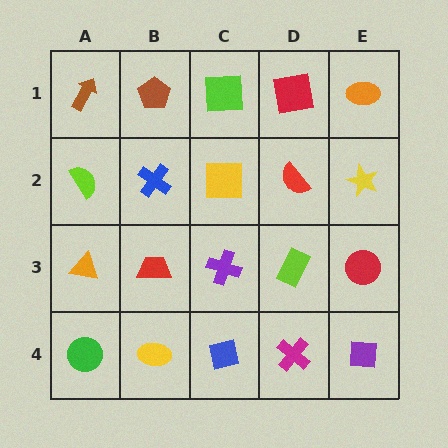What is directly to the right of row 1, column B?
A lime square.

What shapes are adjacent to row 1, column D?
A red semicircle (row 2, column D), a lime square (row 1, column C), an orange ellipse (row 1, column E).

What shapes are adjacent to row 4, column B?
A red trapezoid (row 3, column B), a green circle (row 4, column A), a blue square (row 4, column C).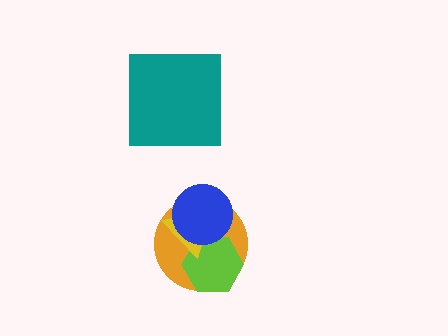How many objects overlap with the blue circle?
3 objects overlap with the blue circle.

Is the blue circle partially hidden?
No, no other shape covers it.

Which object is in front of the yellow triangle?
The blue circle is in front of the yellow triangle.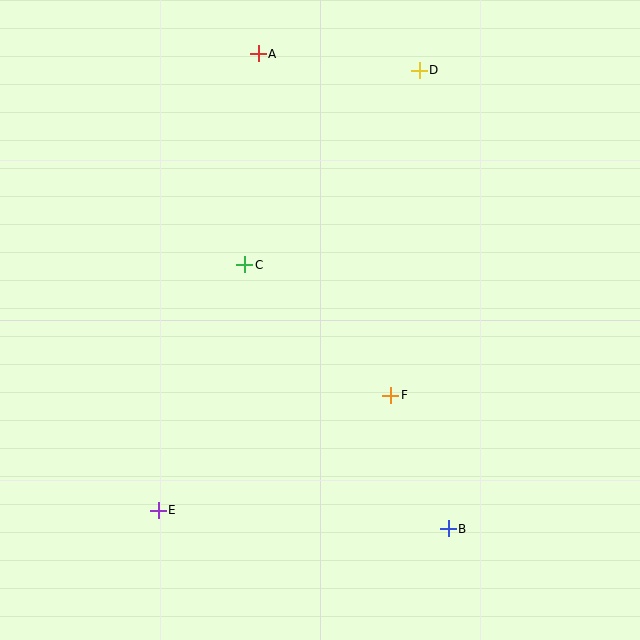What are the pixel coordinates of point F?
Point F is at (391, 395).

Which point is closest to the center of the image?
Point C at (245, 265) is closest to the center.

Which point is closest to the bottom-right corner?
Point B is closest to the bottom-right corner.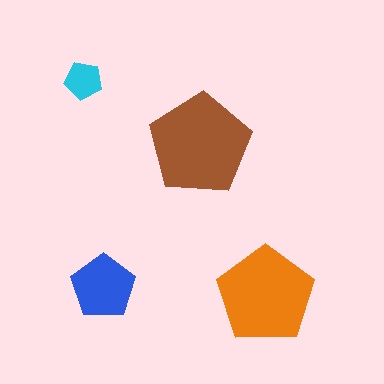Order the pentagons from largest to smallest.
the brown one, the orange one, the blue one, the cyan one.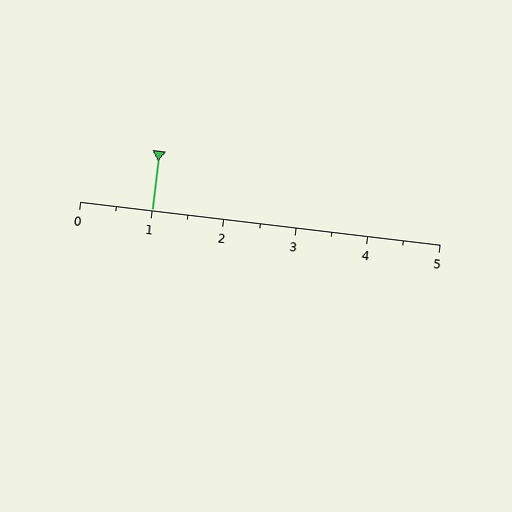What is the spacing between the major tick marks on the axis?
The major ticks are spaced 1 apart.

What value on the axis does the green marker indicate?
The marker indicates approximately 1.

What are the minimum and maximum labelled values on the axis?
The axis runs from 0 to 5.